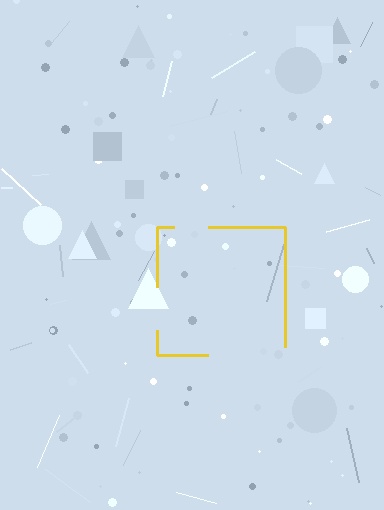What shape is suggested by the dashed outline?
The dashed outline suggests a square.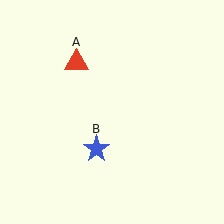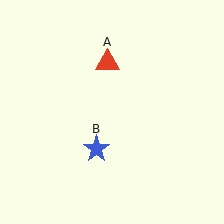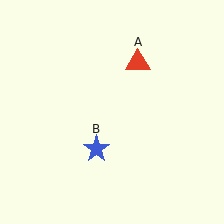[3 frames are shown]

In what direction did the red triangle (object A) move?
The red triangle (object A) moved right.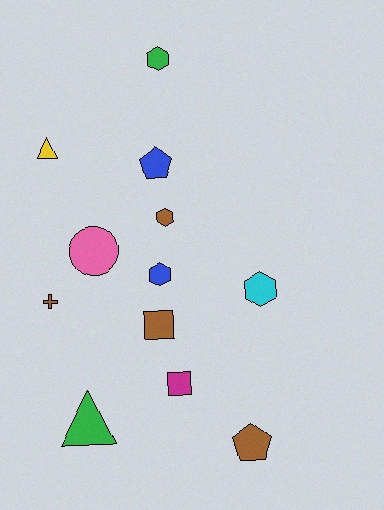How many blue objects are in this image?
There are 2 blue objects.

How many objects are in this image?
There are 12 objects.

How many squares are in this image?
There are 2 squares.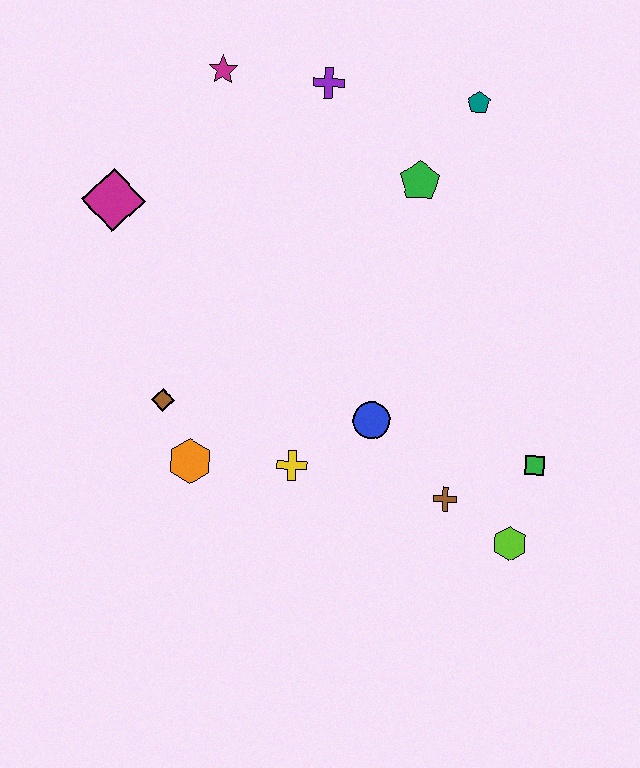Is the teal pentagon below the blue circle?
No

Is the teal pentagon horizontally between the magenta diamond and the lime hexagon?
Yes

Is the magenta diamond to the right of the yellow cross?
No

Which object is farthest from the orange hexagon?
The teal pentagon is farthest from the orange hexagon.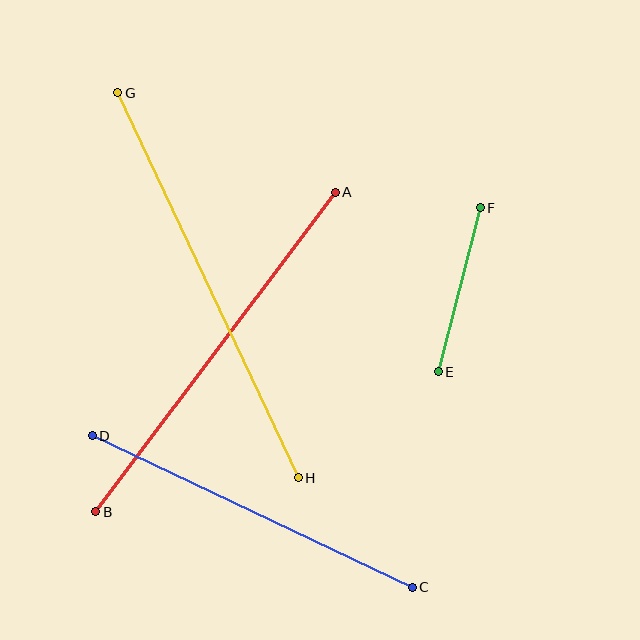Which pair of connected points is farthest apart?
Points G and H are farthest apart.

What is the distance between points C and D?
The distance is approximately 354 pixels.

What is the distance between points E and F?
The distance is approximately 169 pixels.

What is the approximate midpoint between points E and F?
The midpoint is at approximately (459, 290) pixels.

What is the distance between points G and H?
The distance is approximately 425 pixels.